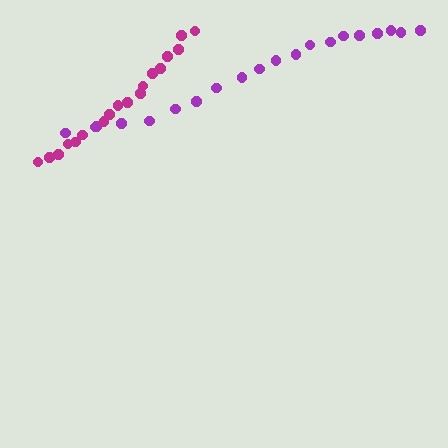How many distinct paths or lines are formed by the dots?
There are 2 distinct paths.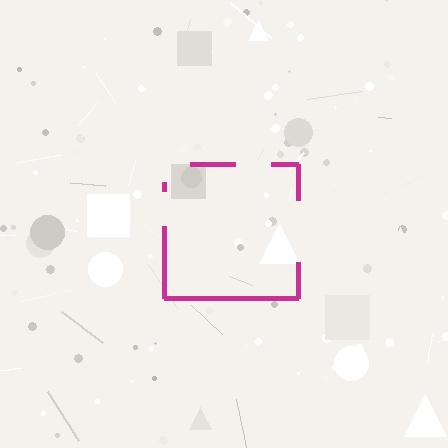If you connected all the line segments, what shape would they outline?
They would outline a square.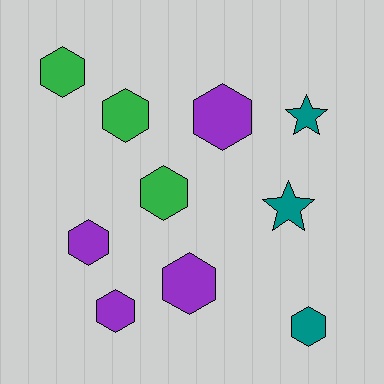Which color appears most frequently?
Purple, with 4 objects.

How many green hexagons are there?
There are 3 green hexagons.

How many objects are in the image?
There are 10 objects.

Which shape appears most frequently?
Hexagon, with 8 objects.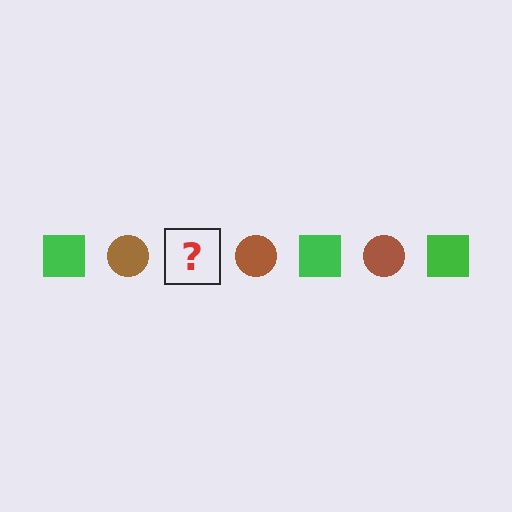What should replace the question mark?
The question mark should be replaced with a green square.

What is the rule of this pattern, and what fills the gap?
The rule is that the pattern alternates between green square and brown circle. The gap should be filled with a green square.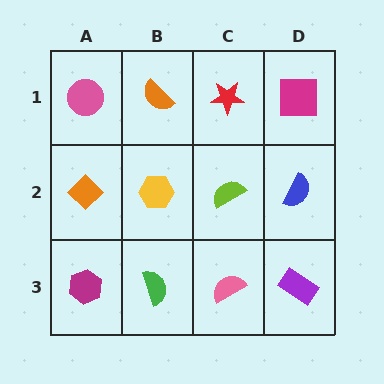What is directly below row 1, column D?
A blue semicircle.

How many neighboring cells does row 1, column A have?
2.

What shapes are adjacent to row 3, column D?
A blue semicircle (row 2, column D), a pink semicircle (row 3, column C).